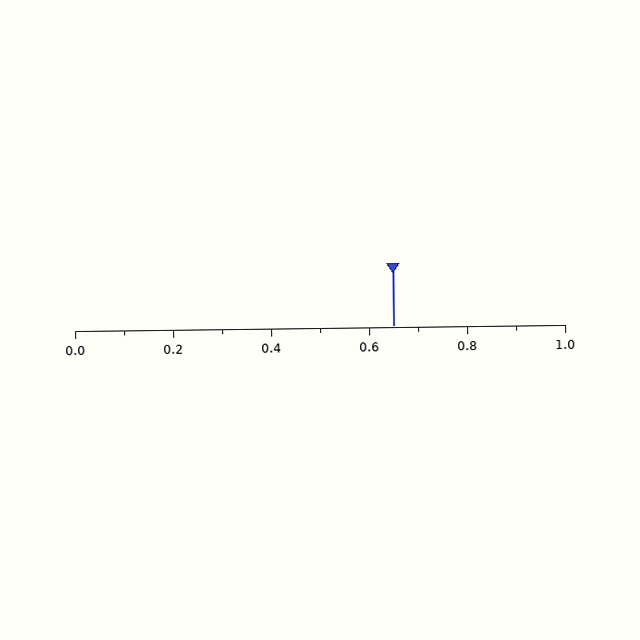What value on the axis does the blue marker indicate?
The marker indicates approximately 0.65.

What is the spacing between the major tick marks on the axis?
The major ticks are spaced 0.2 apart.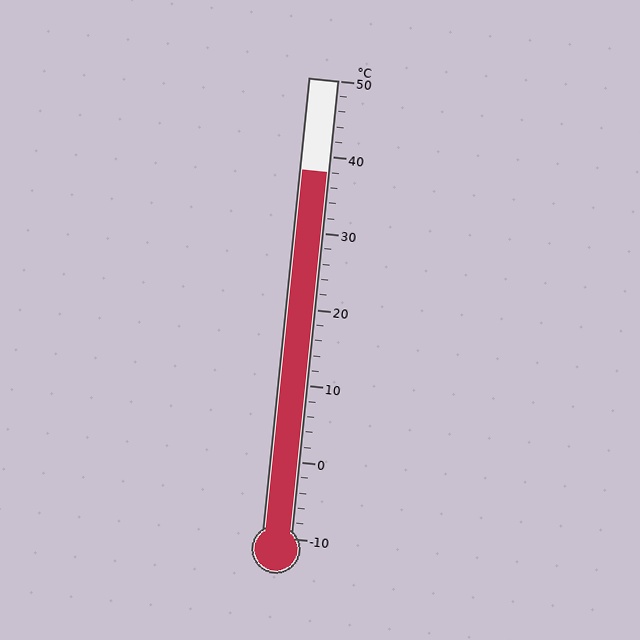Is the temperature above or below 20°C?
The temperature is above 20°C.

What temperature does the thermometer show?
The thermometer shows approximately 38°C.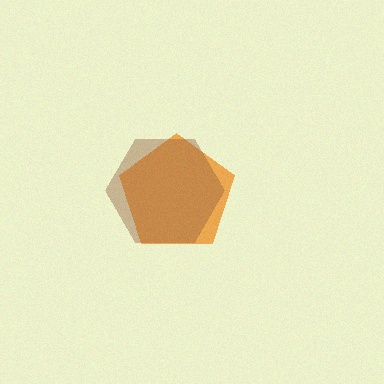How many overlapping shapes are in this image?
There are 2 overlapping shapes in the image.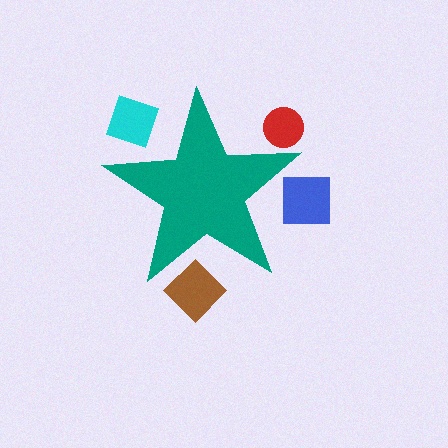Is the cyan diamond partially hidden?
Yes, the cyan diamond is partially hidden behind the teal star.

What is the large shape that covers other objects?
A teal star.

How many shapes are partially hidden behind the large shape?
4 shapes are partially hidden.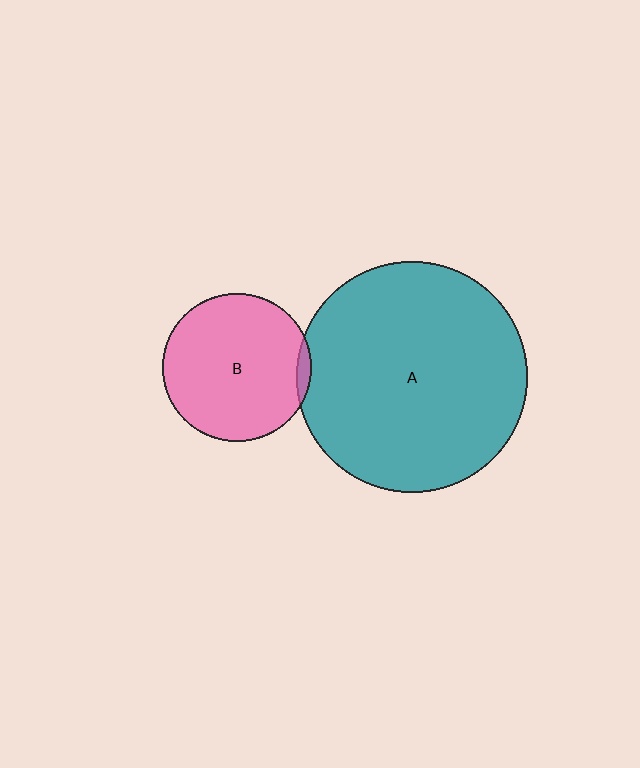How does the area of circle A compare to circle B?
Approximately 2.4 times.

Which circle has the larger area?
Circle A (teal).